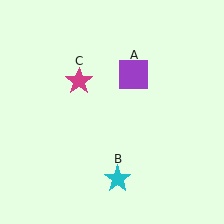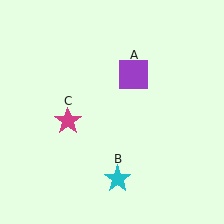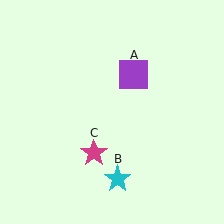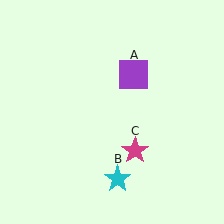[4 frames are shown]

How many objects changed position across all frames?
1 object changed position: magenta star (object C).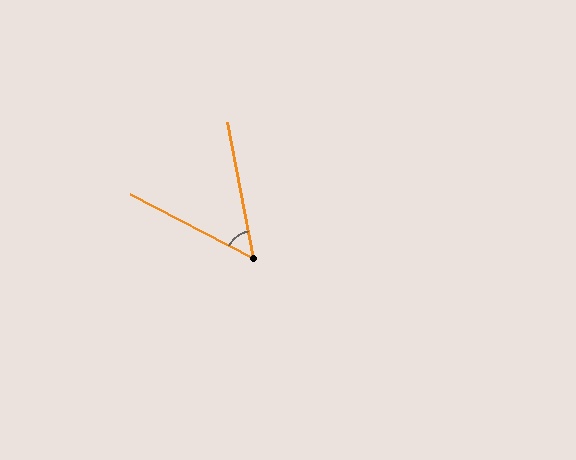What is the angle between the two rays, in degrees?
Approximately 52 degrees.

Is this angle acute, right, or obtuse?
It is acute.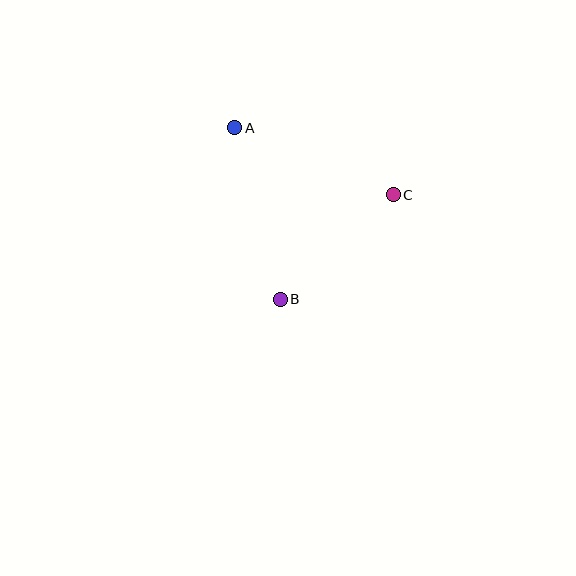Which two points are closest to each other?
Points B and C are closest to each other.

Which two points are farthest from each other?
Points A and B are farthest from each other.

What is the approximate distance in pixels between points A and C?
The distance between A and C is approximately 172 pixels.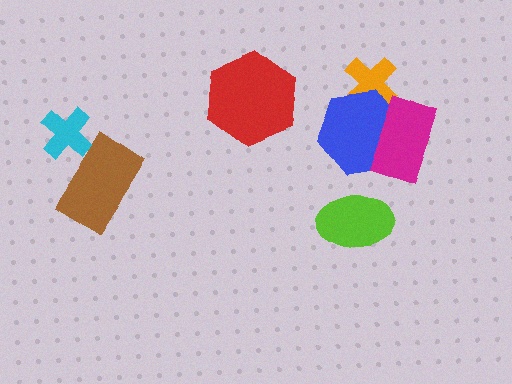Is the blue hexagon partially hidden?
Yes, it is partially covered by another shape.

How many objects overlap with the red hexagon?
0 objects overlap with the red hexagon.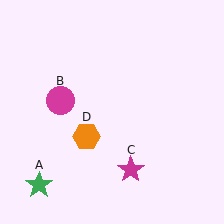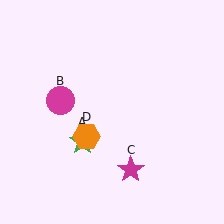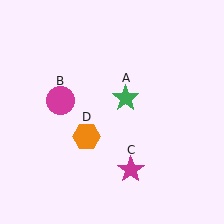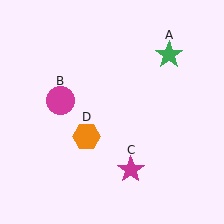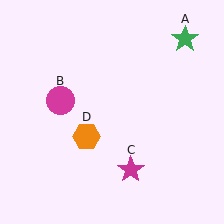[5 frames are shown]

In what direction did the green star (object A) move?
The green star (object A) moved up and to the right.